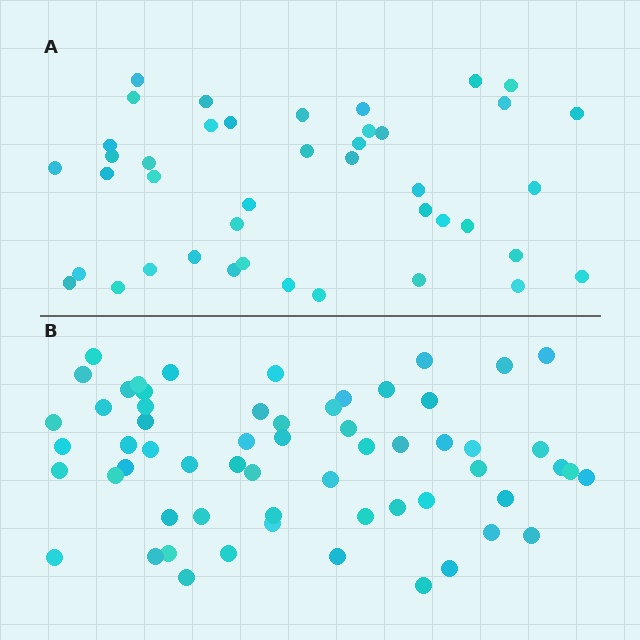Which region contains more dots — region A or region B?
Region B (the bottom region) has more dots.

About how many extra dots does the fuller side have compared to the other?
Region B has approximately 20 more dots than region A.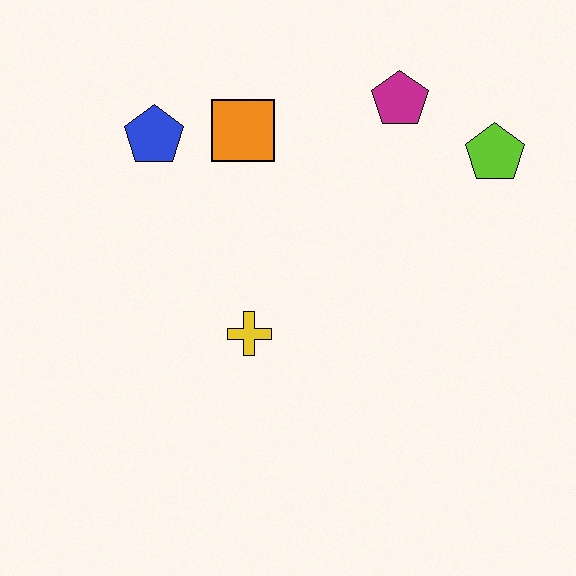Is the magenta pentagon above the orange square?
Yes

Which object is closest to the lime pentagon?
The magenta pentagon is closest to the lime pentagon.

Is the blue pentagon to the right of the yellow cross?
No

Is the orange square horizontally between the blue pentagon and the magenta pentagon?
Yes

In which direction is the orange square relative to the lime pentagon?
The orange square is to the left of the lime pentagon.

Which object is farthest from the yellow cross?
The lime pentagon is farthest from the yellow cross.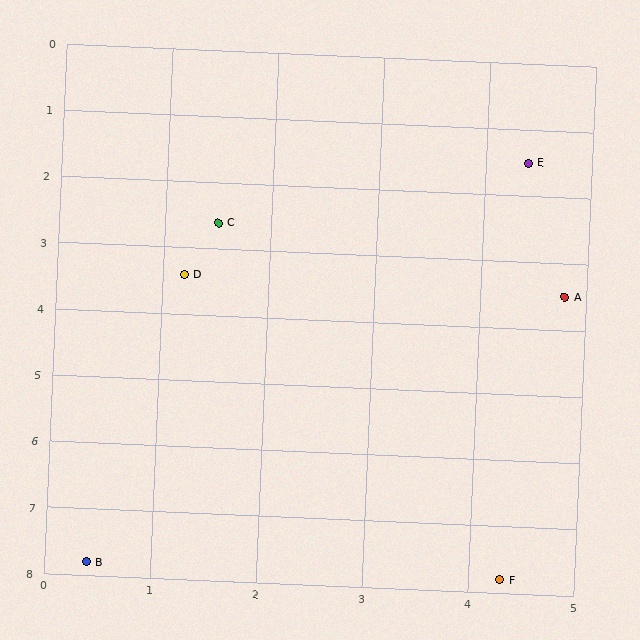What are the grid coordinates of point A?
Point A is at approximately (4.8, 3.5).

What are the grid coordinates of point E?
Point E is at approximately (4.4, 1.5).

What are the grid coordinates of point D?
Point D is at approximately (1.2, 3.4).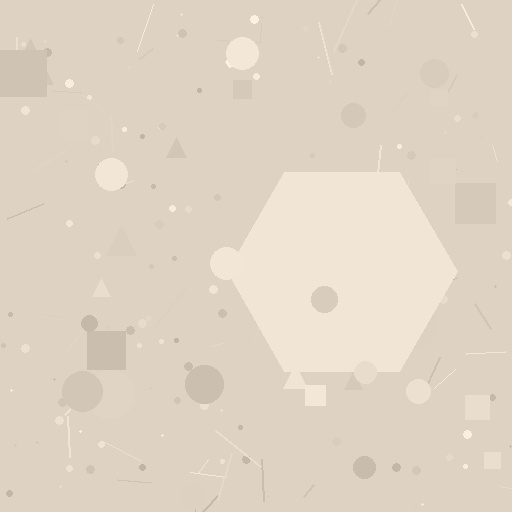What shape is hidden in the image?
A hexagon is hidden in the image.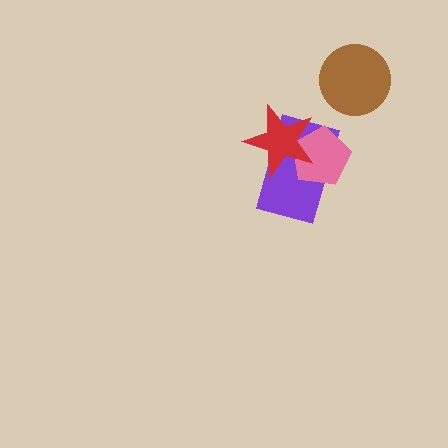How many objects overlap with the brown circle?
0 objects overlap with the brown circle.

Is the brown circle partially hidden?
No, no other shape covers it.